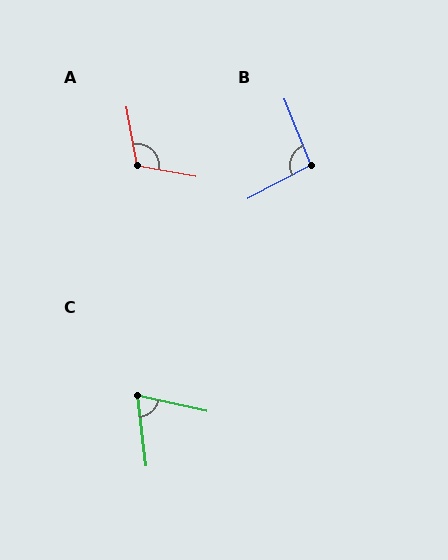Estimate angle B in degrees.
Approximately 96 degrees.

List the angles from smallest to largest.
C (70°), B (96°), A (110°).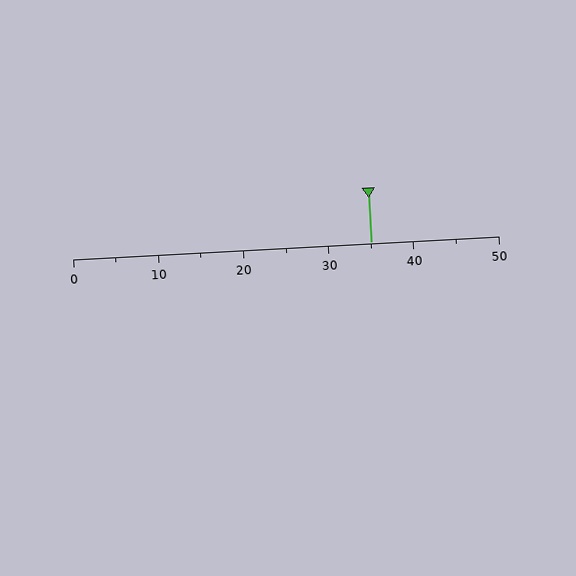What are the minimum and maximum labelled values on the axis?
The axis runs from 0 to 50.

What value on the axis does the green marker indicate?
The marker indicates approximately 35.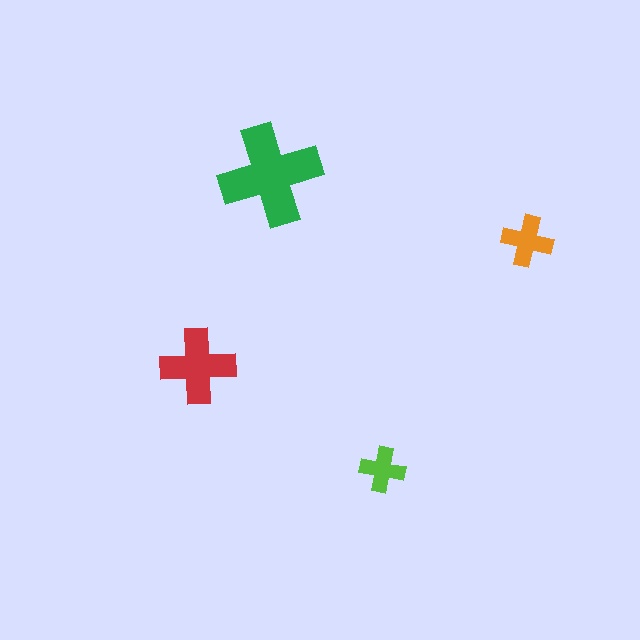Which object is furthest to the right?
The orange cross is rightmost.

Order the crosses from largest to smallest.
the green one, the red one, the orange one, the lime one.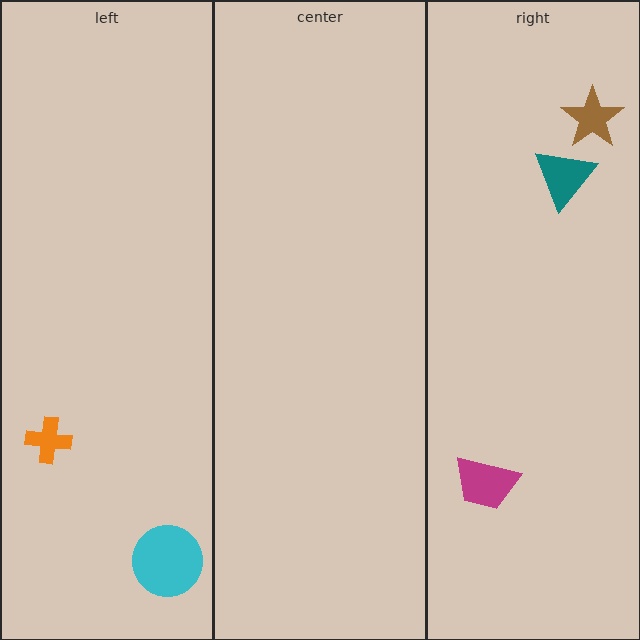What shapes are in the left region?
The orange cross, the cyan circle.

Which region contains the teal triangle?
The right region.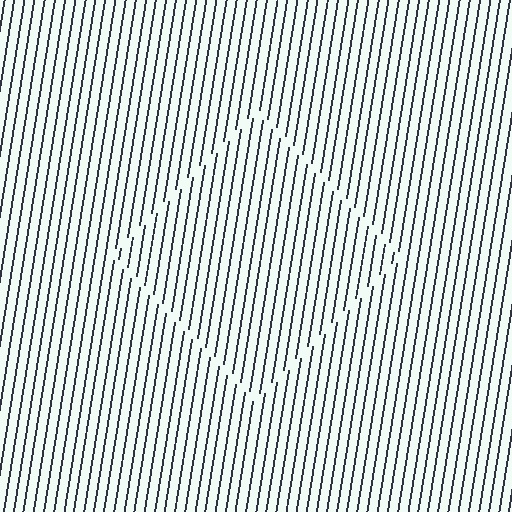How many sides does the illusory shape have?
4 sides — the line-ends trace a square.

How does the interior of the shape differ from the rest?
The interior of the shape contains the same grating, shifted by half a period — the contour is defined by the phase discontinuity where line-ends from the inner and outer gratings abut.